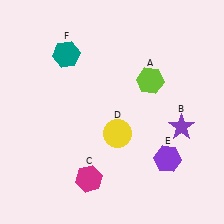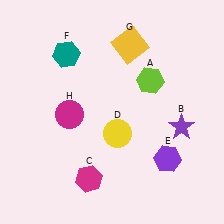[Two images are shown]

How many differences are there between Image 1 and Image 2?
There are 2 differences between the two images.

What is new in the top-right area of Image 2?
A yellow square (G) was added in the top-right area of Image 2.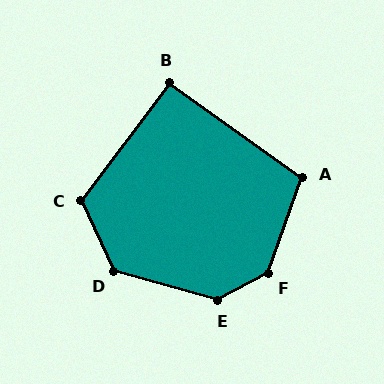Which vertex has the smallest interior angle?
B, at approximately 92 degrees.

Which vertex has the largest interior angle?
F, at approximately 138 degrees.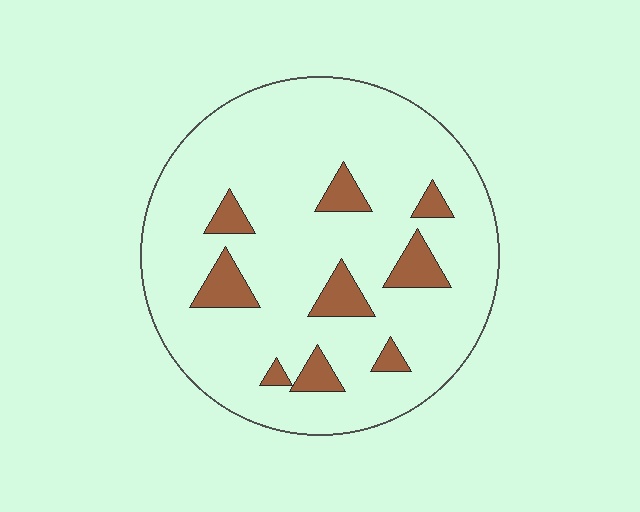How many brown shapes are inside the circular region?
9.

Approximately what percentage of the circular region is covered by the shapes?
Approximately 15%.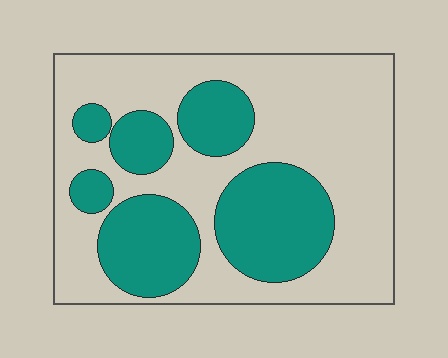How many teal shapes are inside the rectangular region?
6.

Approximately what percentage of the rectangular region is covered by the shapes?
Approximately 35%.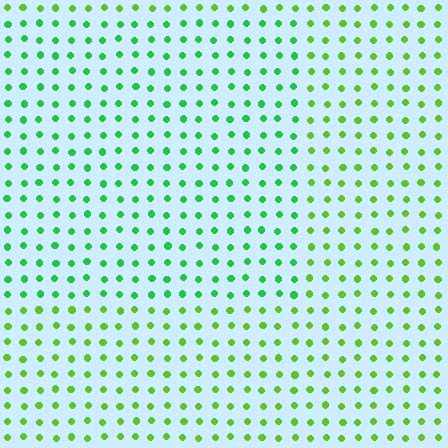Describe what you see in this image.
The image is filled with small lime elements in a uniform arrangement. A rectangle-shaped region is visible where the elements are tinted to a slightly different hue, forming a subtle color boundary.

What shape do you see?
I see a rectangle.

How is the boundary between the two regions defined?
The boundary is defined purely by a slight shift in hue (about 36 degrees). Spacing, size, and orientation are identical on both sides.